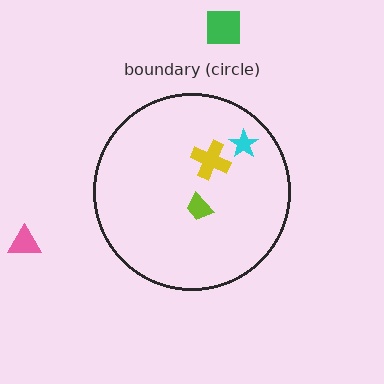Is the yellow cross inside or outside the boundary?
Inside.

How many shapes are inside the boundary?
3 inside, 2 outside.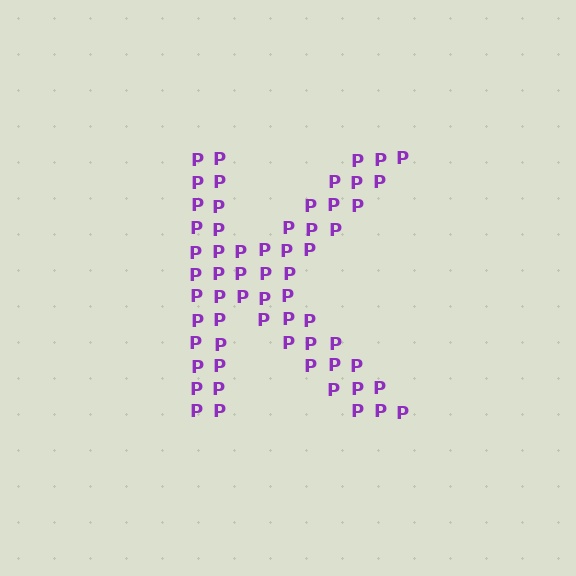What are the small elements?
The small elements are letter P's.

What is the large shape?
The large shape is the letter K.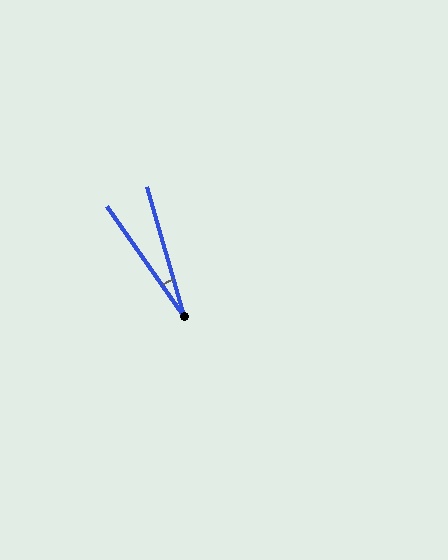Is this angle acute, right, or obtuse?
It is acute.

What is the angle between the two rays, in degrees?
Approximately 19 degrees.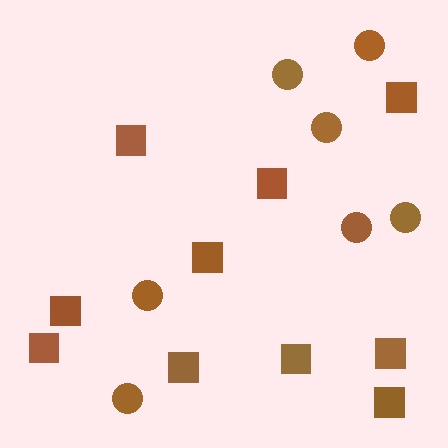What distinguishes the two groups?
There are 2 groups: one group of circles (7) and one group of squares (10).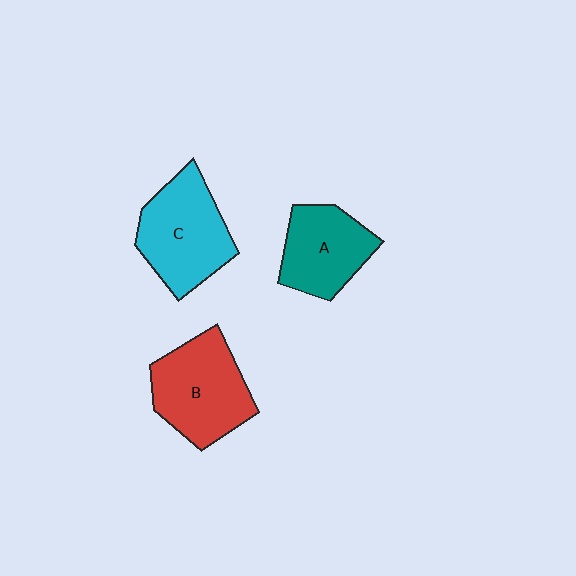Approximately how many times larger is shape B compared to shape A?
Approximately 1.2 times.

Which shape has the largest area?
Shape B (red).